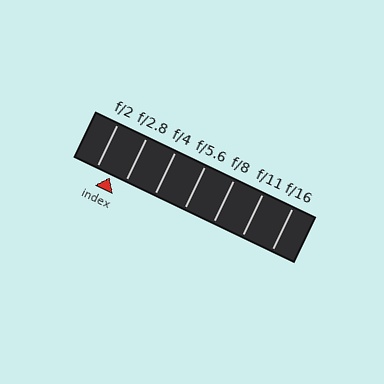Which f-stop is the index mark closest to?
The index mark is closest to f/2.8.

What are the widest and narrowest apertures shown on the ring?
The widest aperture shown is f/2 and the narrowest is f/16.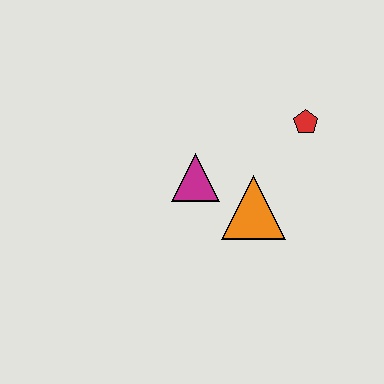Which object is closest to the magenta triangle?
The orange triangle is closest to the magenta triangle.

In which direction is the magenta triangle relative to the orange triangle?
The magenta triangle is to the left of the orange triangle.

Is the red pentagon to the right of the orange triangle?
Yes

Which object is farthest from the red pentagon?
The magenta triangle is farthest from the red pentagon.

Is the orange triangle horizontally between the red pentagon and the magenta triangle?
Yes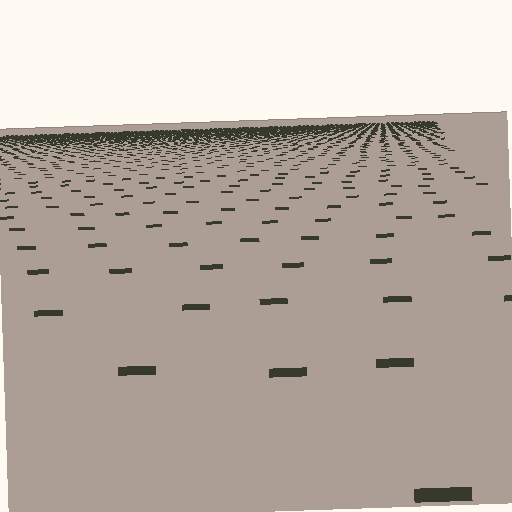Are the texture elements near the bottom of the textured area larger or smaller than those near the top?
Larger. Near the bottom, elements are closer to the viewer and appear at a bigger on-screen size.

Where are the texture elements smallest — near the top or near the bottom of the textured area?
Near the top.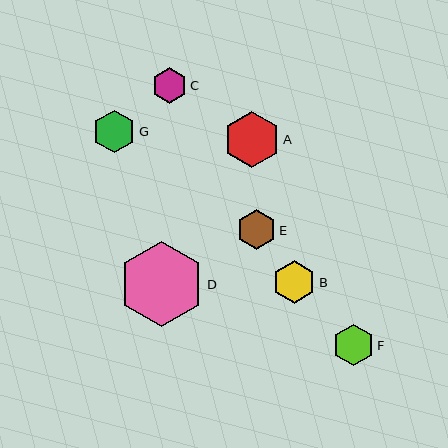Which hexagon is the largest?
Hexagon D is the largest with a size of approximately 86 pixels.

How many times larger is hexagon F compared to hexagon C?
Hexagon F is approximately 1.2 times the size of hexagon C.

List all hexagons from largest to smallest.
From largest to smallest: D, A, B, G, F, E, C.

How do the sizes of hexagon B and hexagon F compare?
Hexagon B and hexagon F are approximately the same size.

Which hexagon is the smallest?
Hexagon C is the smallest with a size of approximately 35 pixels.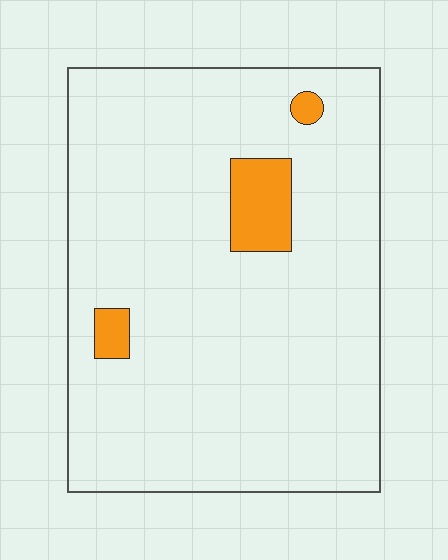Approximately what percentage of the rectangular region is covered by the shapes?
Approximately 5%.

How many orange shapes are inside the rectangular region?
3.